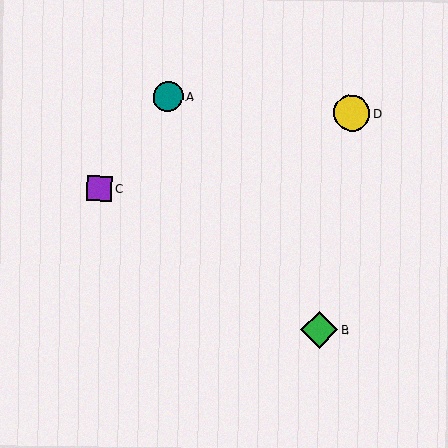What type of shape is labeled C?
Shape C is a purple square.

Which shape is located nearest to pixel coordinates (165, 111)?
The teal circle (labeled A) at (168, 97) is nearest to that location.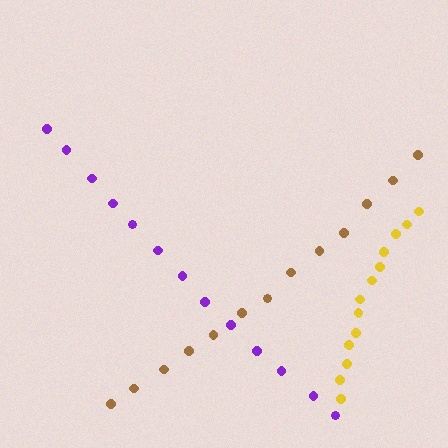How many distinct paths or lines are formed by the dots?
There are 3 distinct paths.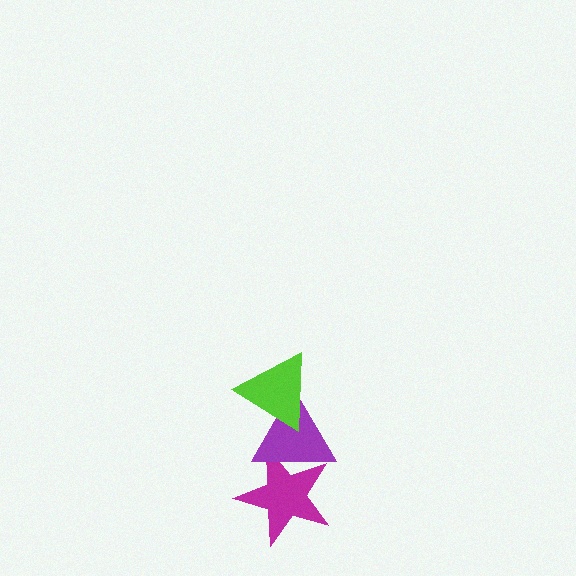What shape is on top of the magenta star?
The purple triangle is on top of the magenta star.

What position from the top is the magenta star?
The magenta star is 3rd from the top.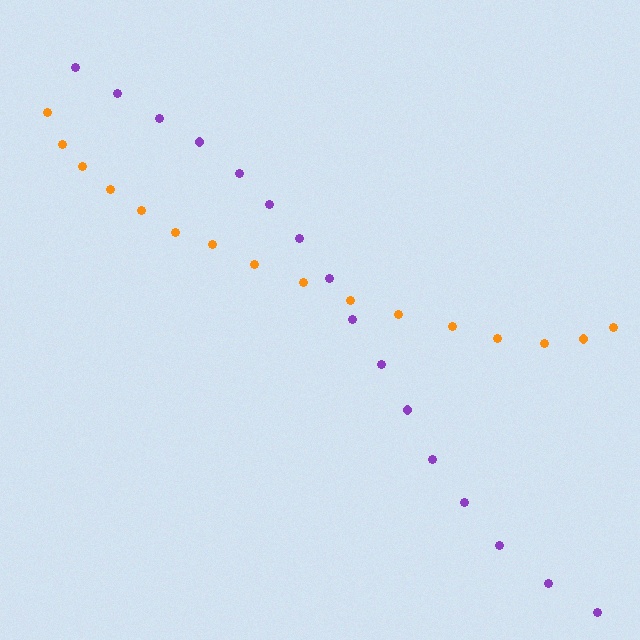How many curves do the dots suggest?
There are 2 distinct paths.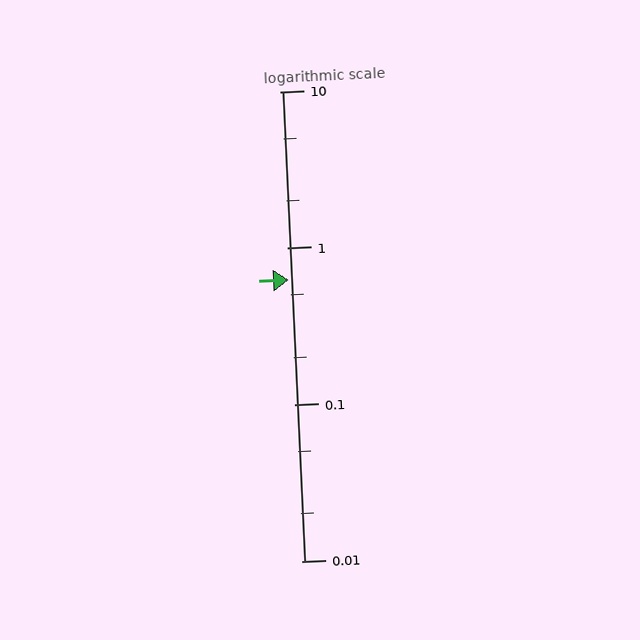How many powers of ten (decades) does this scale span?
The scale spans 3 decades, from 0.01 to 10.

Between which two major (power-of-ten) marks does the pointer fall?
The pointer is between 0.1 and 1.